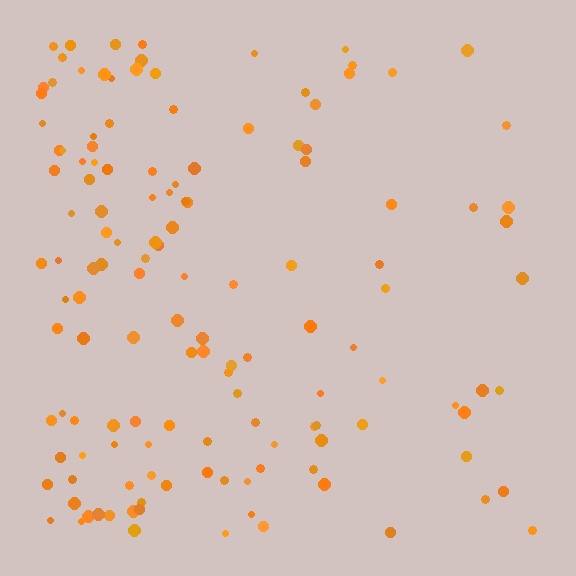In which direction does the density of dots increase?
From right to left, with the left side densest.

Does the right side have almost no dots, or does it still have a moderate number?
Still a moderate number, just noticeably fewer than the left.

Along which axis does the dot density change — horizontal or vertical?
Horizontal.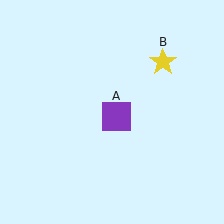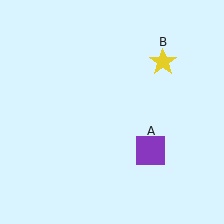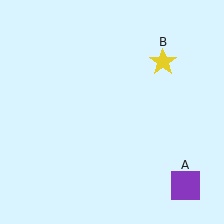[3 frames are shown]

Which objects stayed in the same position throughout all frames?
Yellow star (object B) remained stationary.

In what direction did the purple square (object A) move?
The purple square (object A) moved down and to the right.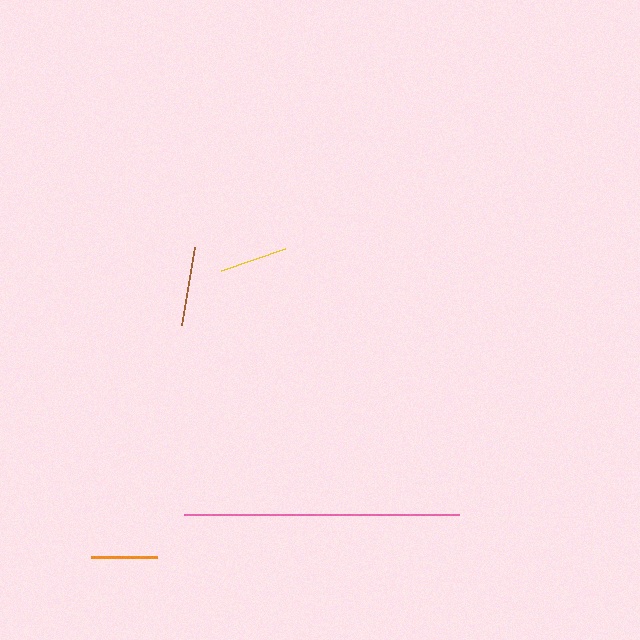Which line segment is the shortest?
The orange line is the shortest at approximately 66 pixels.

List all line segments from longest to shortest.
From longest to shortest: pink, brown, yellow, orange.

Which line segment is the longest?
The pink line is the longest at approximately 274 pixels.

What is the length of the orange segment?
The orange segment is approximately 66 pixels long.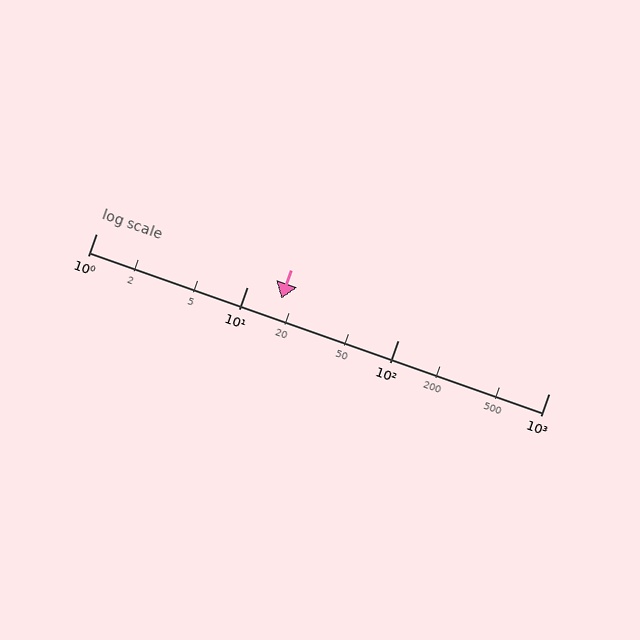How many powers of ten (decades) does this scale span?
The scale spans 3 decades, from 1 to 1000.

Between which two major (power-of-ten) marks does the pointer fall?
The pointer is between 10 and 100.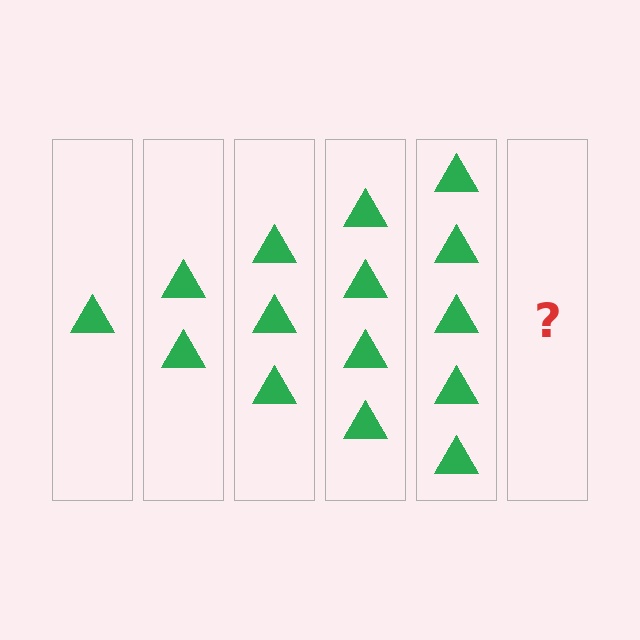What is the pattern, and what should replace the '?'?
The pattern is that each step adds one more triangle. The '?' should be 6 triangles.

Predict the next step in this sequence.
The next step is 6 triangles.